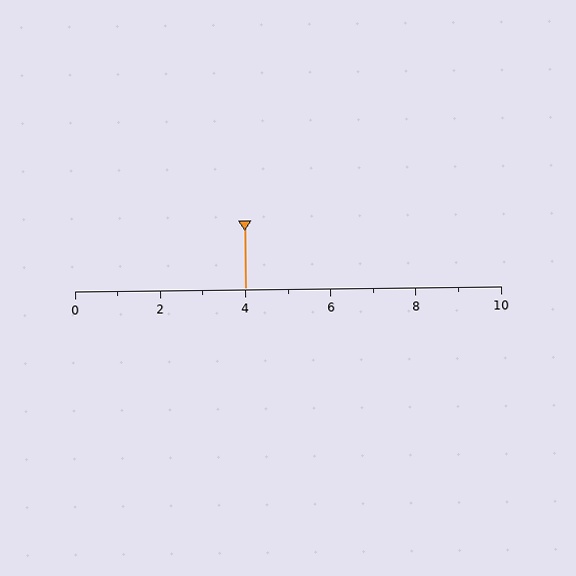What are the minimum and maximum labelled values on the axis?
The axis runs from 0 to 10.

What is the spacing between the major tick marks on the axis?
The major ticks are spaced 2 apart.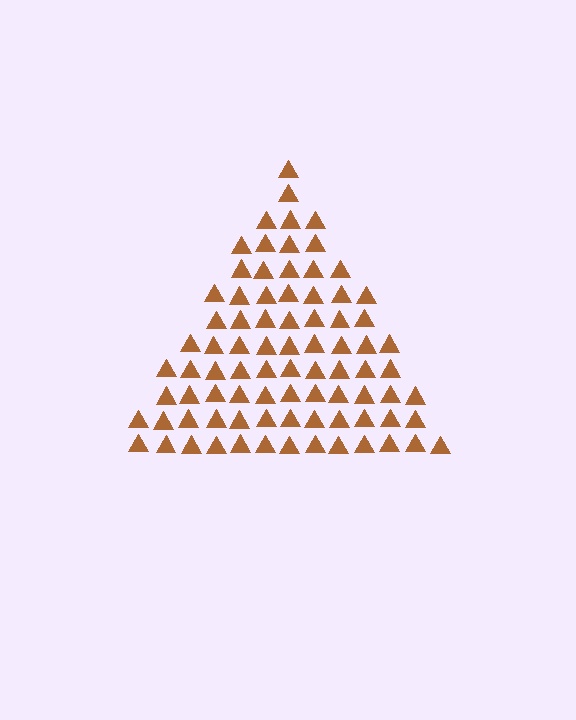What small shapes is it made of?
It is made of small triangles.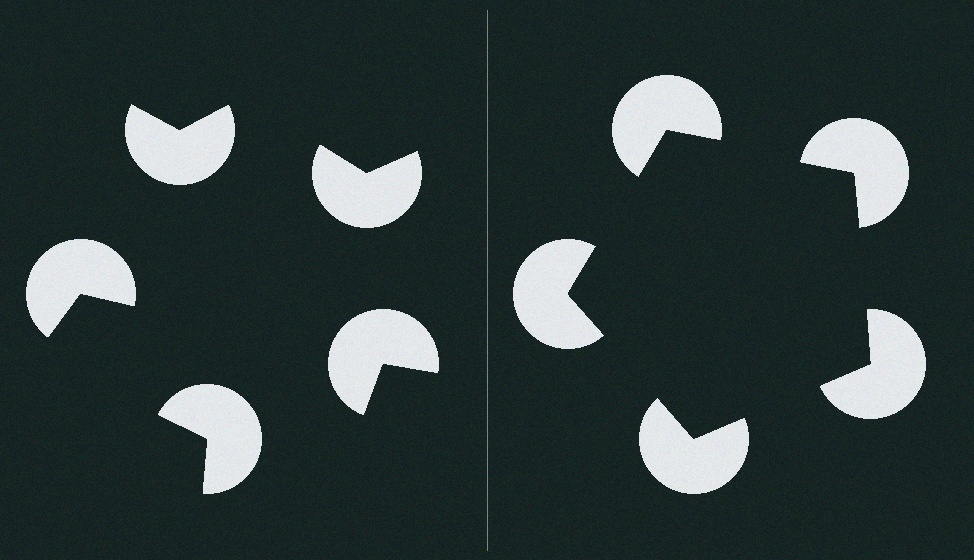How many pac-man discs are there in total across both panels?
10 — 5 on each side.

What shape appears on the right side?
An illusory pentagon.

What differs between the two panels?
The pac-man discs are positioned identically on both sides; only the wedge orientations differ. On the right they align to a pentagon; on the left they are misaligned.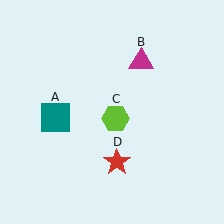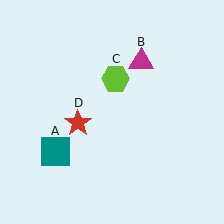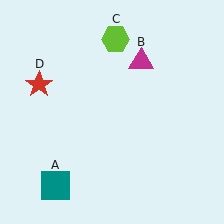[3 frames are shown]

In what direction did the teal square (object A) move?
The teal square (object A) moved down.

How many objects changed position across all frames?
3 objects changed position: teal square (object A), lime hexagon (object C), red star (object D).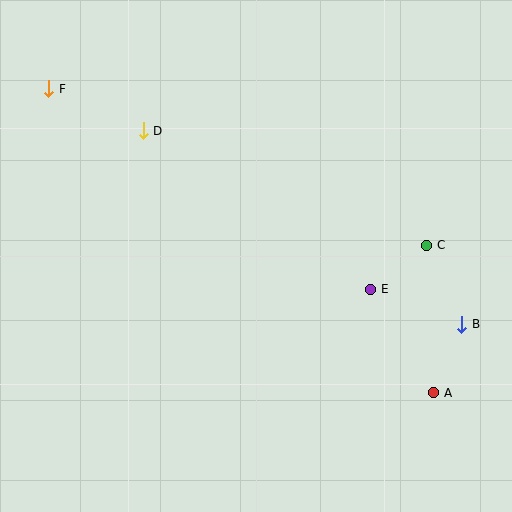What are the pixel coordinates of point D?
Point D is at (143, 131).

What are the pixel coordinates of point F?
Point F is at (49, 89).